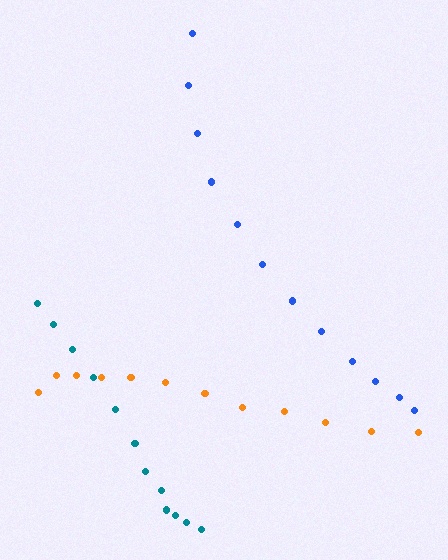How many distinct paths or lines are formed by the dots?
There are 3 distinct paths.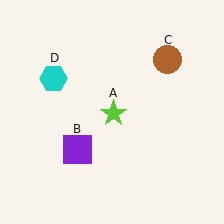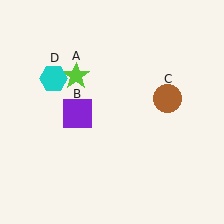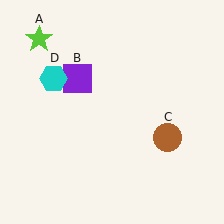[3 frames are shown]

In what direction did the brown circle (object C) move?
The brown circle (object C) moved down.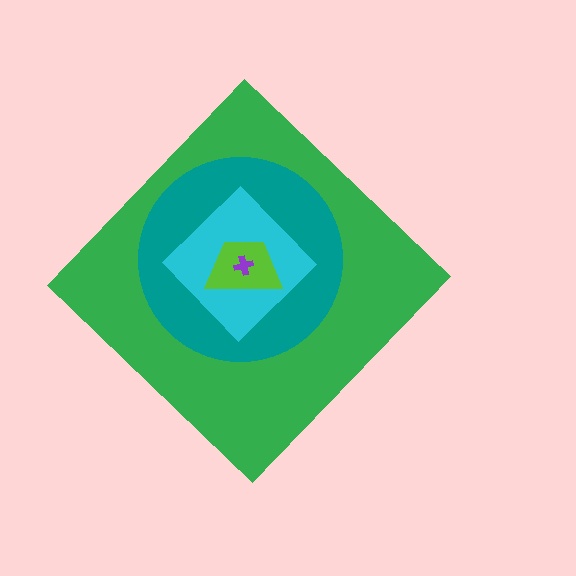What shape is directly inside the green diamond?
The teal circle.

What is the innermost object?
The purple cross.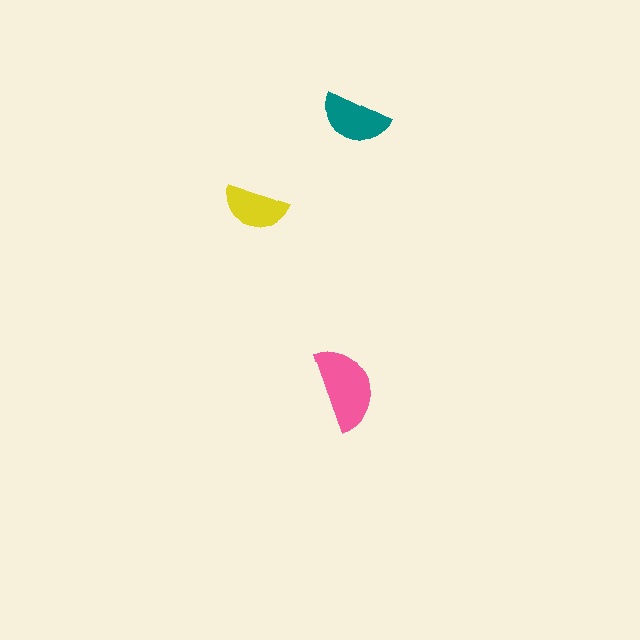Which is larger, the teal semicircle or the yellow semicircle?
The teal one.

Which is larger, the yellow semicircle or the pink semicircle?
The pink one.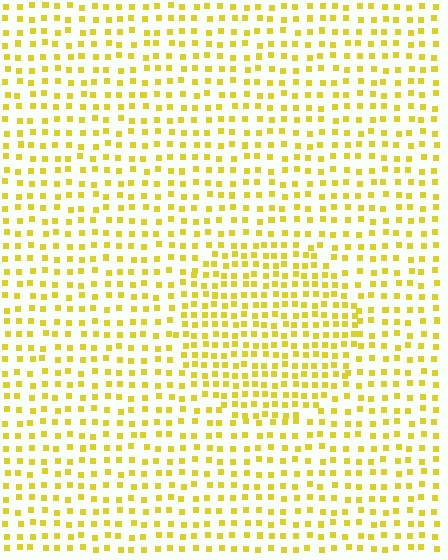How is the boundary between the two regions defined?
The boundary is defined by a change in element density (approximately 1.6x ratio). All elements are the same color, size, and shape.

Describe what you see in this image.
The image contains small yellow elements arranged at two different densities. A circle-shaped region is visible where the elements are more densely packed than the surrounding area.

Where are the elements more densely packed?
The elements are more densely packed inside the circle boundary.